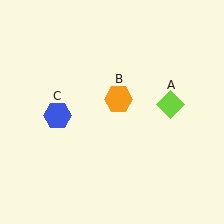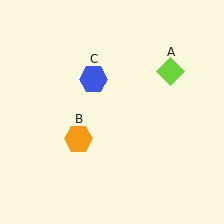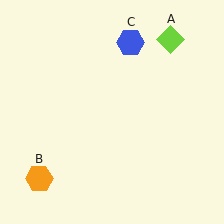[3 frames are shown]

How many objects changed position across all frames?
3 objects changed position: lime diamond (object A), orange hexagon (object B), blue hexagon (object C).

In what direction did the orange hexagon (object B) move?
The orange hexagon (object B) moved down and to the left.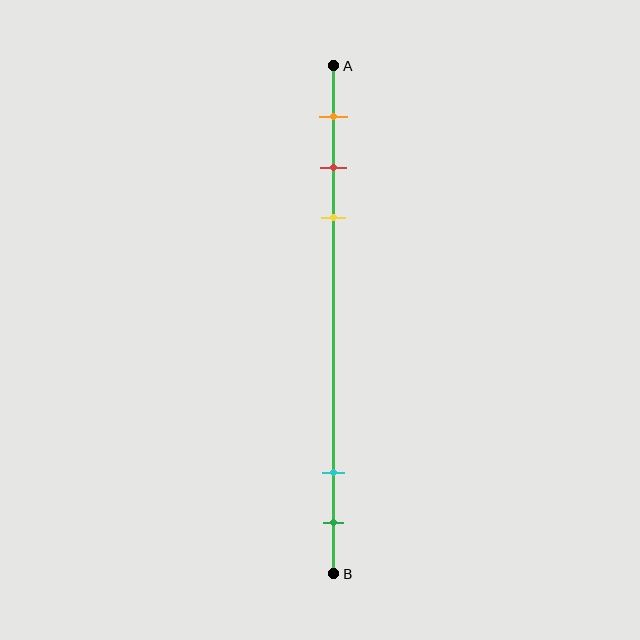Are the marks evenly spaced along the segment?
No, the marks are not evenly spaced.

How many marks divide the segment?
There are 5 marks dividing the segment.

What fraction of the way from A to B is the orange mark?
The orange mark is approximately 10% (0.1) of the way from A to B.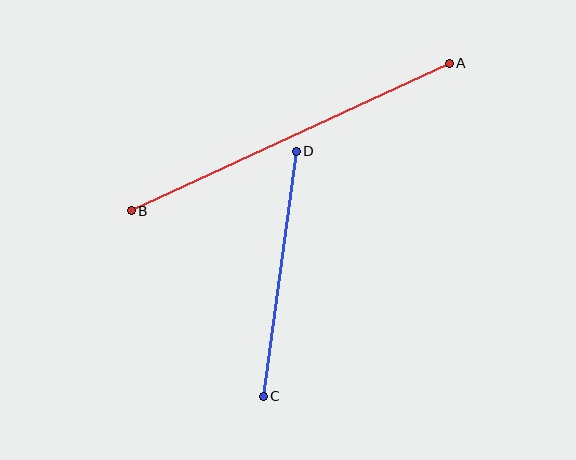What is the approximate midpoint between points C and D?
The midpoint is at approximately (280, 274) pixels.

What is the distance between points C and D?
The distance is approximately 248 pixels.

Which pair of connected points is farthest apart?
Points A and B are farthest apart.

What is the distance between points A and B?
The distance is approximately 351 pixels.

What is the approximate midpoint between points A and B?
The midpoint is at approximately (290, 137) pixels.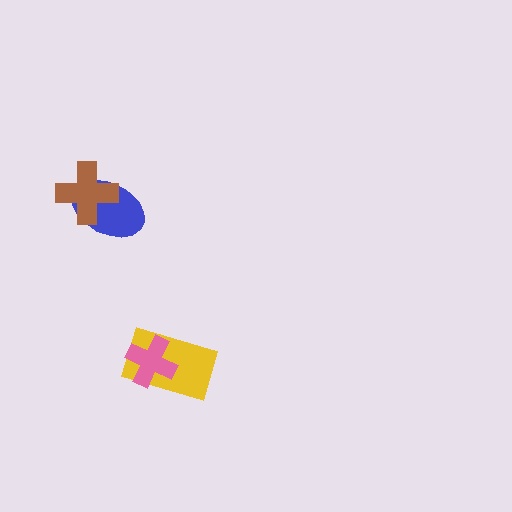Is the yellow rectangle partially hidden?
Yes, it is partially covered by another shape.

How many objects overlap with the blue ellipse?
1 object overlaps with the blue ellipse.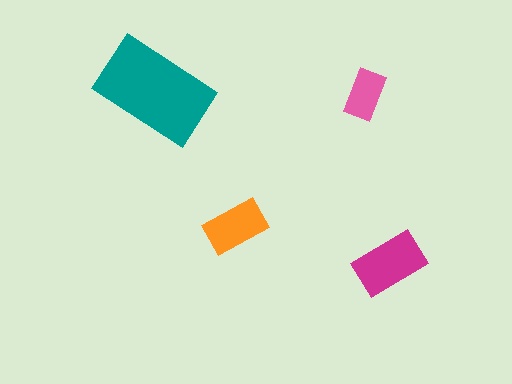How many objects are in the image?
There are 4 objects in the image.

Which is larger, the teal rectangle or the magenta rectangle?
The teal one.